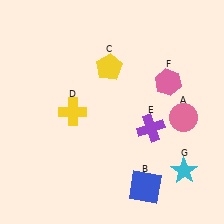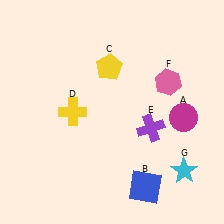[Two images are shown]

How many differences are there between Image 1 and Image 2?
There is 1 difference between the two images.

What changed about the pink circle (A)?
In Image 1, A is pink. In Image 2, it changed to magenta.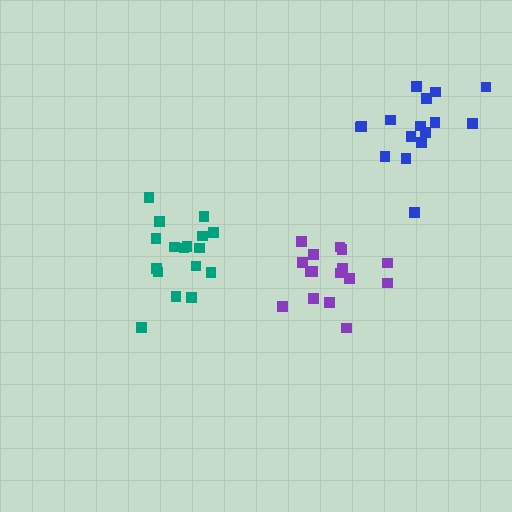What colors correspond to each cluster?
The clusters are colored: teal, purple, blue.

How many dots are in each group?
Group 1: 17 dots, Group 2: 16 dots, Group 3: 16 dots (49 total).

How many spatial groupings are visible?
There are 3 spatial groupings.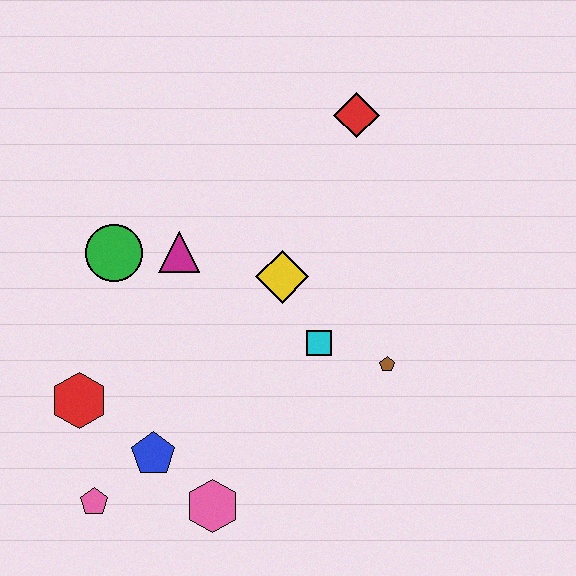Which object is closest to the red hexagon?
The blue pentagon is closest to the red hexagon.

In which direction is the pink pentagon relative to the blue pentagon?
The pink pentagon is to the left of the blue pentagon.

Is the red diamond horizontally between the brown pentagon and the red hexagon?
Yes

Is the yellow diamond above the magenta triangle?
No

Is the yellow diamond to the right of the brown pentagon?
No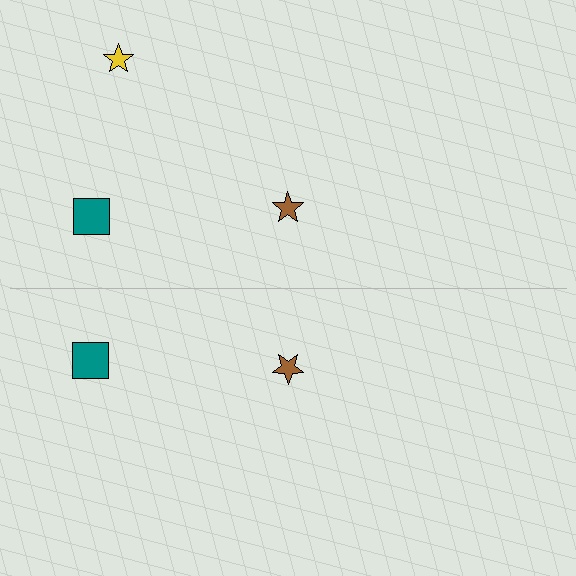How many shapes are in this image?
There are 5 shapes in this image.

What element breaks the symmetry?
A yellow star is missing from the bottom side.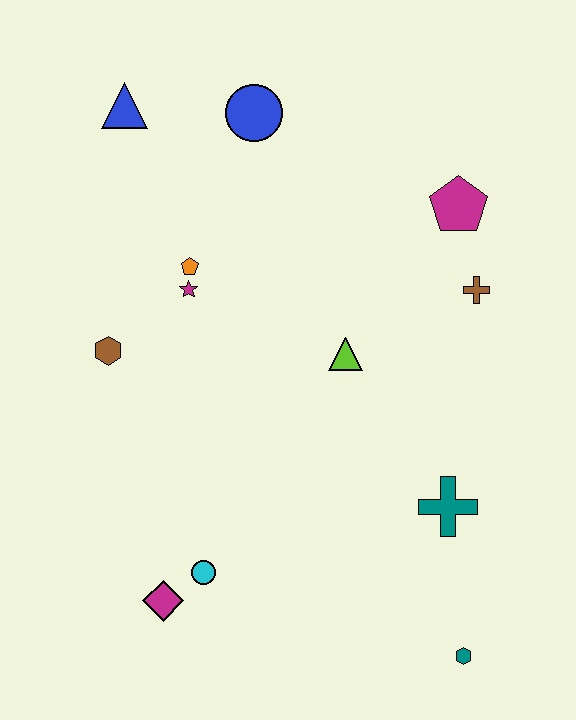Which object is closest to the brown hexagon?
The magenta star is closest to the brown hexagon.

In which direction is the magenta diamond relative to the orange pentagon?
The magenta diamond is below the orange pentagon.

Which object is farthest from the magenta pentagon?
The magenta diamond is farthest from the magenta pentagon.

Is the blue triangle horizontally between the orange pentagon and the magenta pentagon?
No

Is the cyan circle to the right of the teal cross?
No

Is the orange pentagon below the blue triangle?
Yes